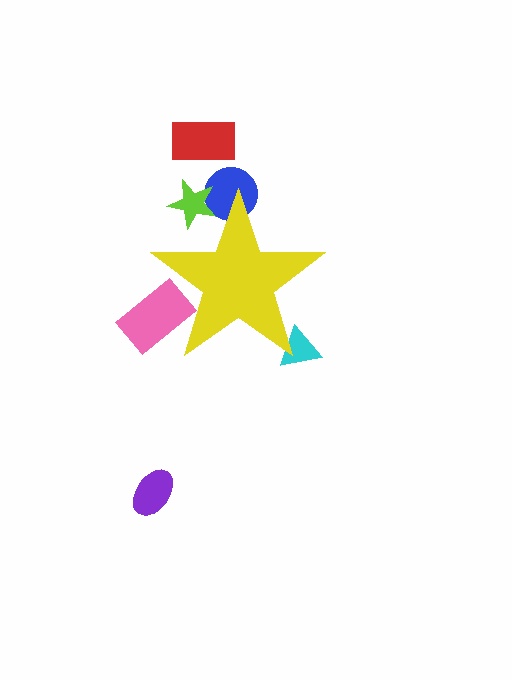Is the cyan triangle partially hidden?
Yes, the cyan triangle is partially hidden behind the yellow star.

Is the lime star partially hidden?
Yes, the lime star is partially hidden behind the yellow star.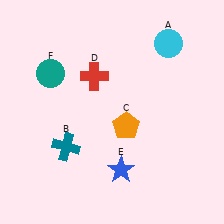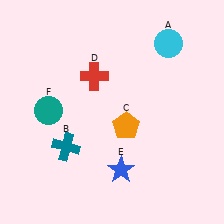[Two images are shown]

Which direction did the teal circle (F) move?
The teal circle (F) moved down.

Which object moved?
The teal circle (F) moved down.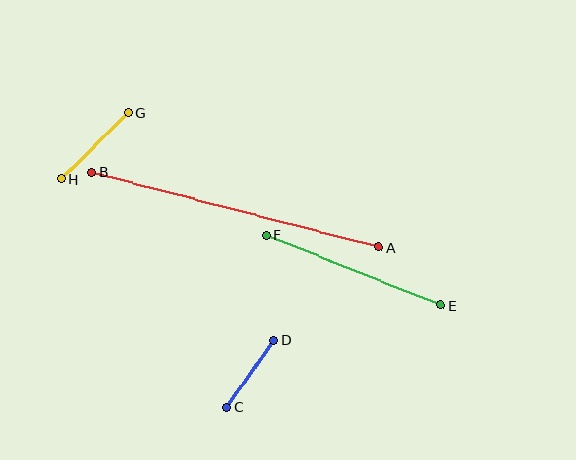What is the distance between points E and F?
The distance is approximately 188 pixels.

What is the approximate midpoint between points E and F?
The midpoint is at approximately (354, 270) pixels.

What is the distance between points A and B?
The distance is approximately 296 pixels.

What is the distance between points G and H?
The distance is approximately 94 pixels.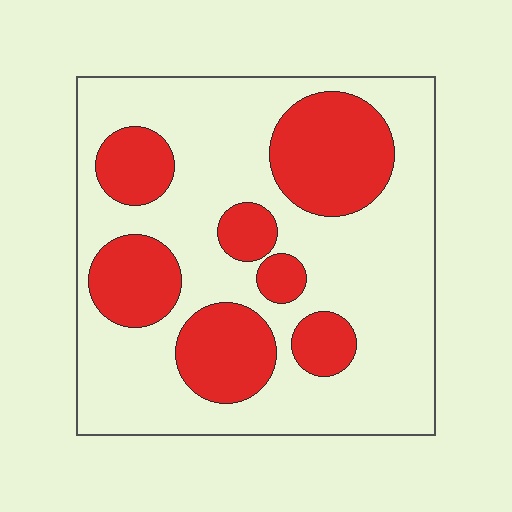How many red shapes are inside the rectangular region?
7.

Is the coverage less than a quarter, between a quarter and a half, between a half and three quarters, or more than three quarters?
Between a quarter and a half.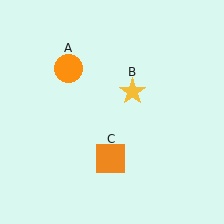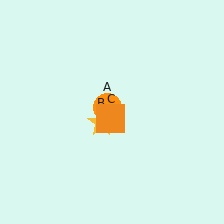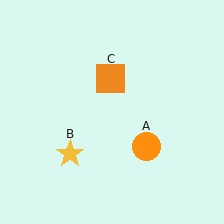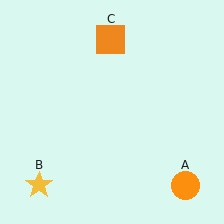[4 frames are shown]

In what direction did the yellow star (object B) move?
The yellow star (object B) moved down and to the left.